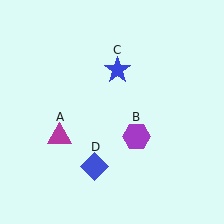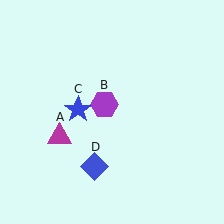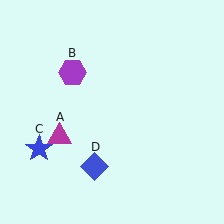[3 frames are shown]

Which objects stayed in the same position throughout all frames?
Magenta triangle (object A) and blue diamond (object D) remained stationary.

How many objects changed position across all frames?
2 objects changed position: purple hexagon (object B), blue star (object C).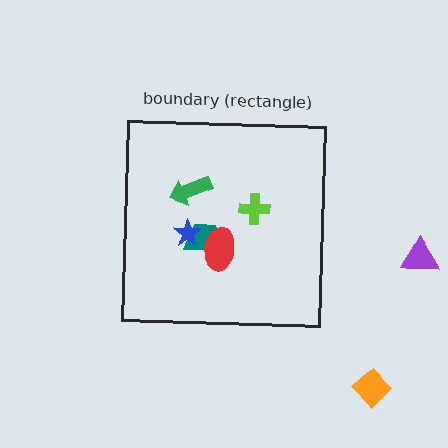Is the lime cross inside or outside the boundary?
Inside.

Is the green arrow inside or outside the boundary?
Inside.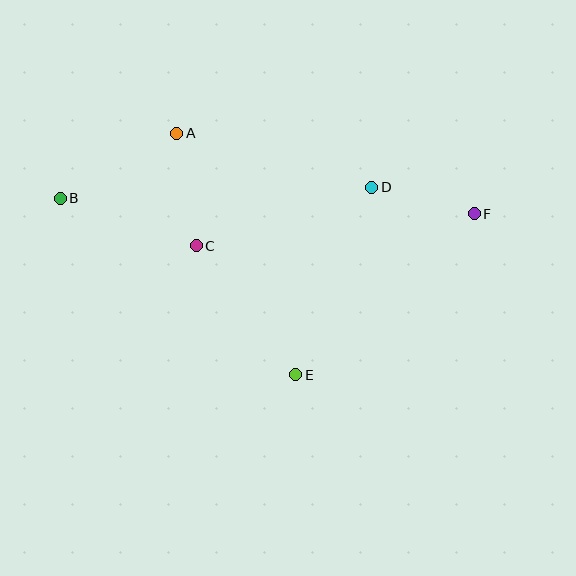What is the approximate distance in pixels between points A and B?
The distance between A and B is approximately 133 pixels.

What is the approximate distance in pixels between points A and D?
The distance between A and D is approximately 203 pixels.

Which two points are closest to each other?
Points D and F are closest to each other.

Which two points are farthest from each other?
Points B and F are farthest from each other.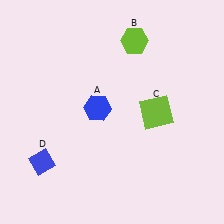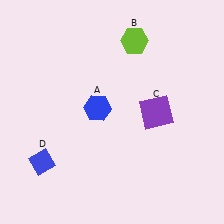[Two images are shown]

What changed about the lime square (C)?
In Image 1, C is lime. In Image 2, it changed to purple.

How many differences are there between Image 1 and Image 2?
There is 1 difference between the two images.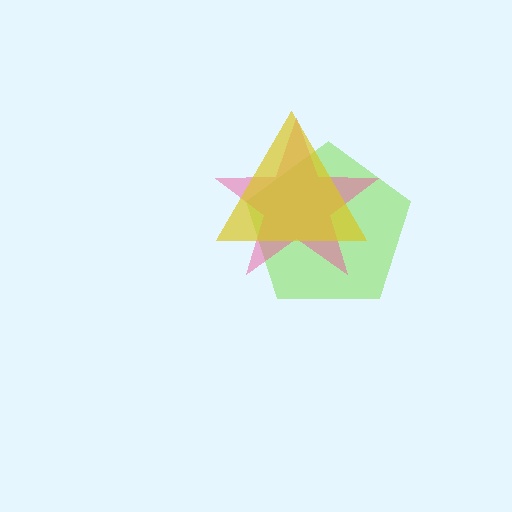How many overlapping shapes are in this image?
There are 3 overlapping shapes in the image.